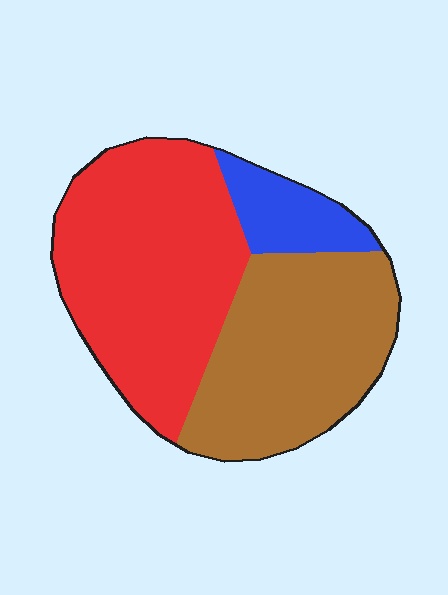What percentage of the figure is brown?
Brown covers roughly 40% of the figure.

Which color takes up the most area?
Red, at roughly 50%.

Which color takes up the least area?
Blue, at roughly 10%.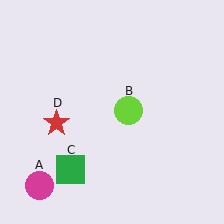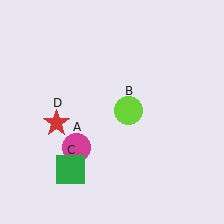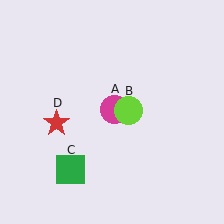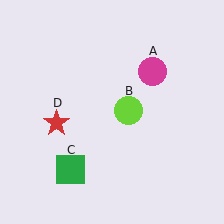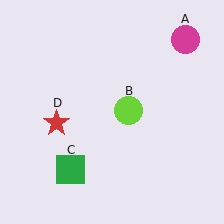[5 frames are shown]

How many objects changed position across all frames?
1 object changed position: magenta circle (object A).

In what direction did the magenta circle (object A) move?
The magenta circle (object A) moved up and to the right.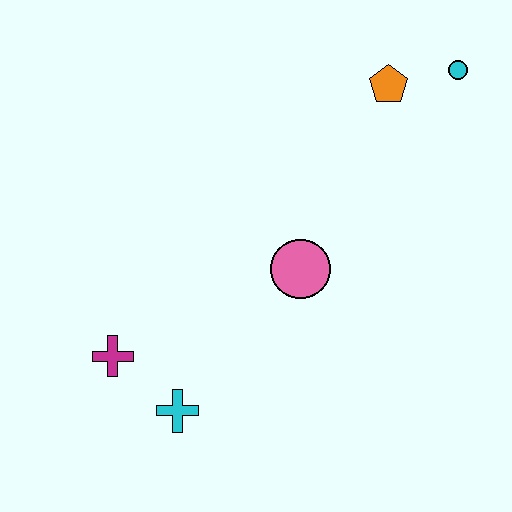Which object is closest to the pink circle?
The cyan cross is closest to the pink circle.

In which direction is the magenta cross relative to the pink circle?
The magenta cross is to the left of the pink circle.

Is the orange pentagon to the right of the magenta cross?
Yes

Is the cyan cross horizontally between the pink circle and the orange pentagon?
No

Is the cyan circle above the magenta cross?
Yes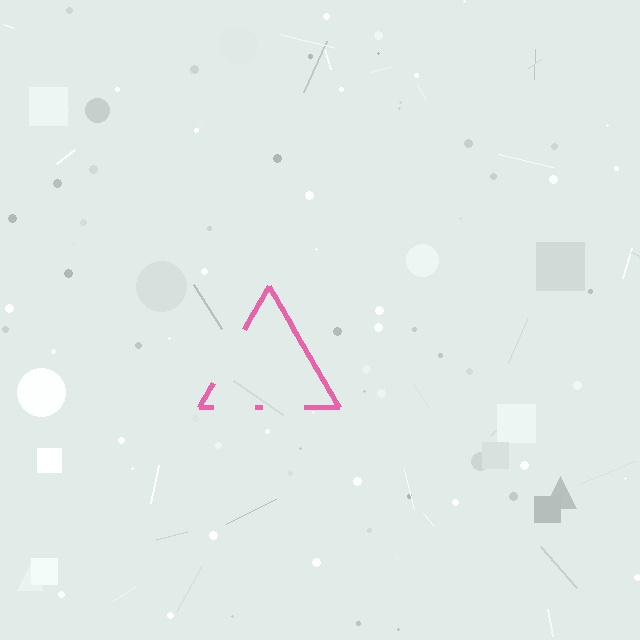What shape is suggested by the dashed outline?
The dashed outline suggests a triangle.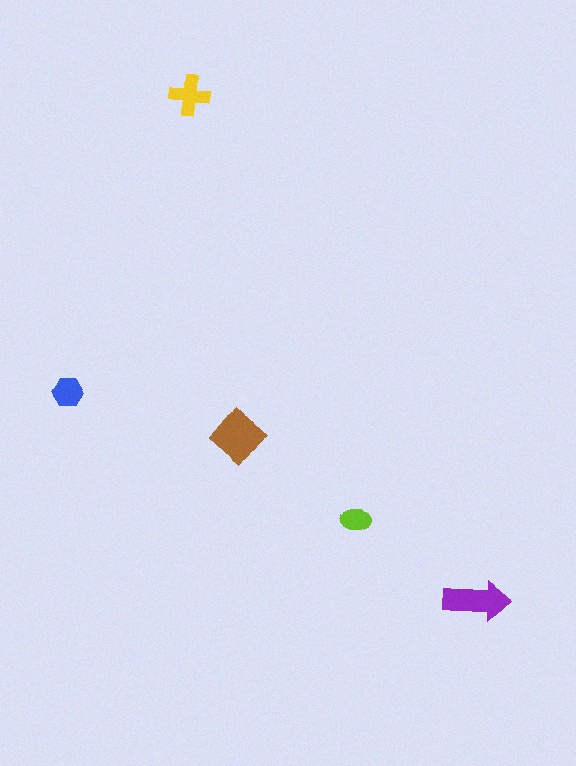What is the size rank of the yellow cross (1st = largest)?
3rd.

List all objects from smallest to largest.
The lime ellipse, the blue hexagon, the yellow cross, the purple arrow, the brown diamond.